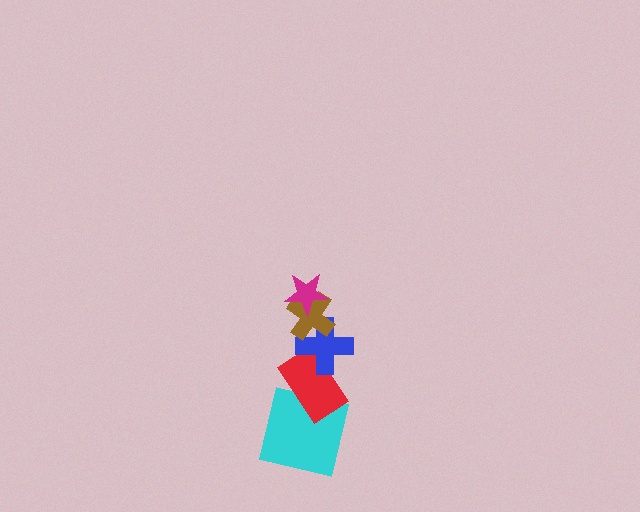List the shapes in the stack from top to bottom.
From top to bottom: the magenta star, the brown cross, the blue cross, the red rectangle, the cyan square.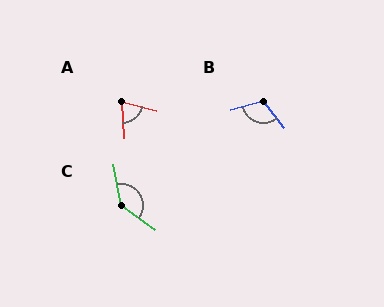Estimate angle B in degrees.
Approximately 114 degrees.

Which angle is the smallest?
A, at approximately 73 degrees.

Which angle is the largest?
C, at approximately 136 degrees.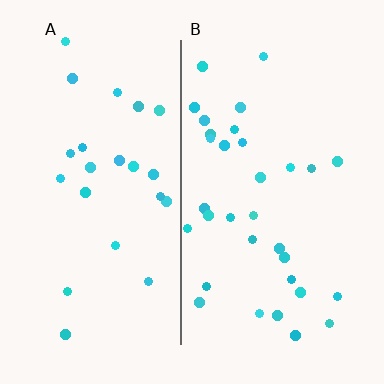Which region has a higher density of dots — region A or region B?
B (the right).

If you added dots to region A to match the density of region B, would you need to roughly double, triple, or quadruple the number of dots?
Approximately double.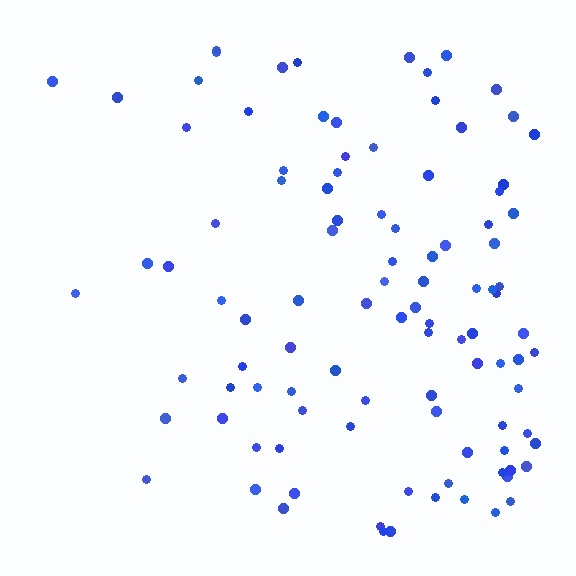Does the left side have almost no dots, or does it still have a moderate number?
Still a moderate number, just noticeably fewer than the right.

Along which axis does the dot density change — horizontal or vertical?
Horizontal.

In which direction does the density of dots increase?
From left to right, with the right side densest.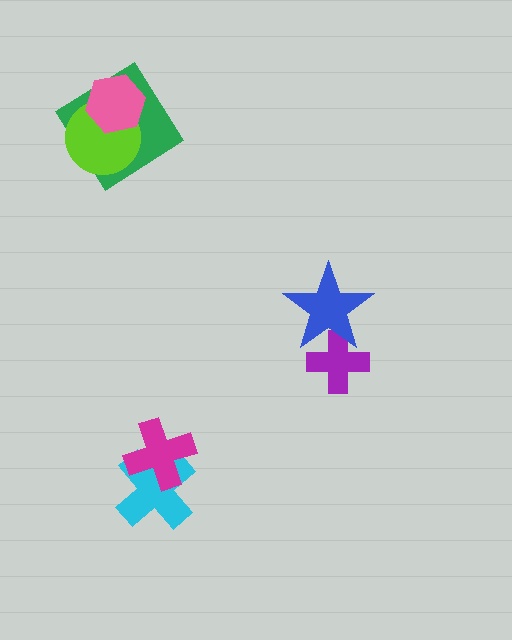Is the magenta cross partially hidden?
No, no other shape covers it.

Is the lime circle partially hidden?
Yes, it is partially covered by another shape.